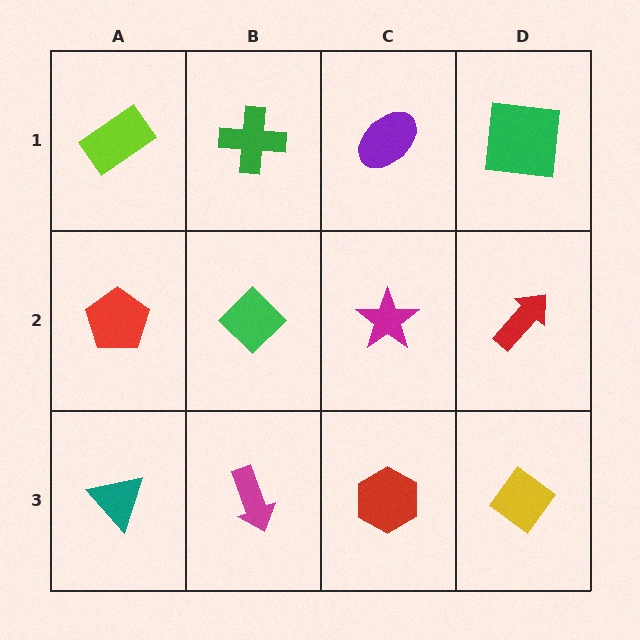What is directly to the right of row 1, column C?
A green square.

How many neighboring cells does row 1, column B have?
3.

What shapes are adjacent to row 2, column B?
A green cross (row 1, column B), a magenta arrow (row 3, column B), a red pentagon (row 2, column A), a magenta star (row 2, column C).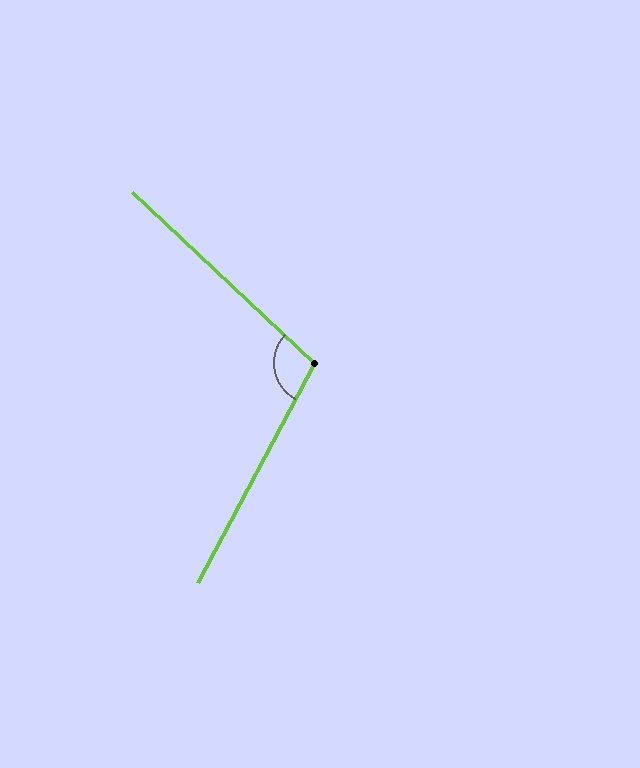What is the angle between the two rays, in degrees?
Approximately 105 degrees.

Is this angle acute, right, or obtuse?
It is obtuse.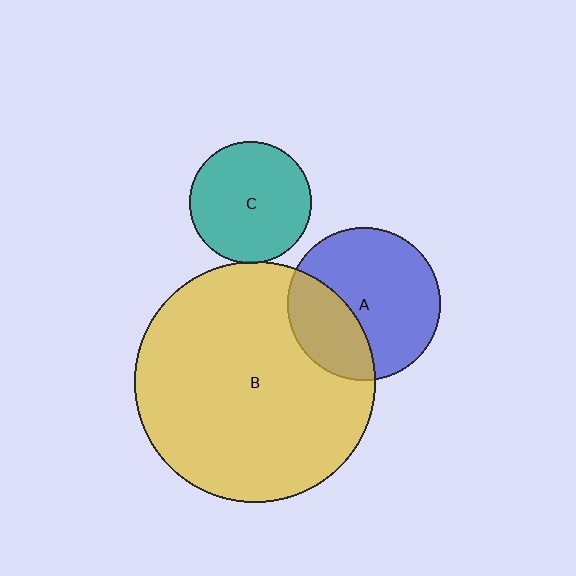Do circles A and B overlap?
Yes.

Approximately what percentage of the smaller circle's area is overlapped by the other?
Approximately 35%.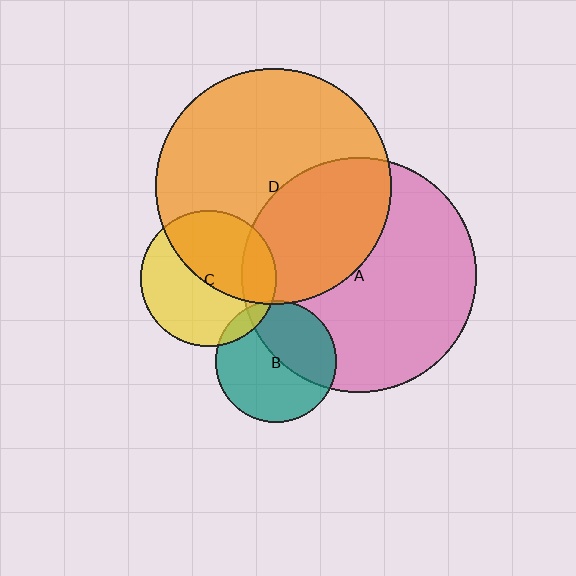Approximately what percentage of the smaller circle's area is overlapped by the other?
Approximately 40%.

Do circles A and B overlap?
Yes.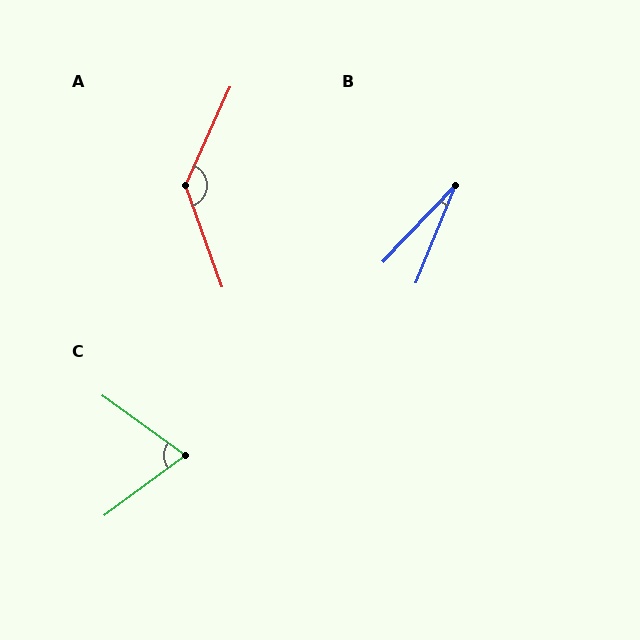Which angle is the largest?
A, at approximately 136 degrees.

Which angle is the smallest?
B, at approximately 22 degrees.